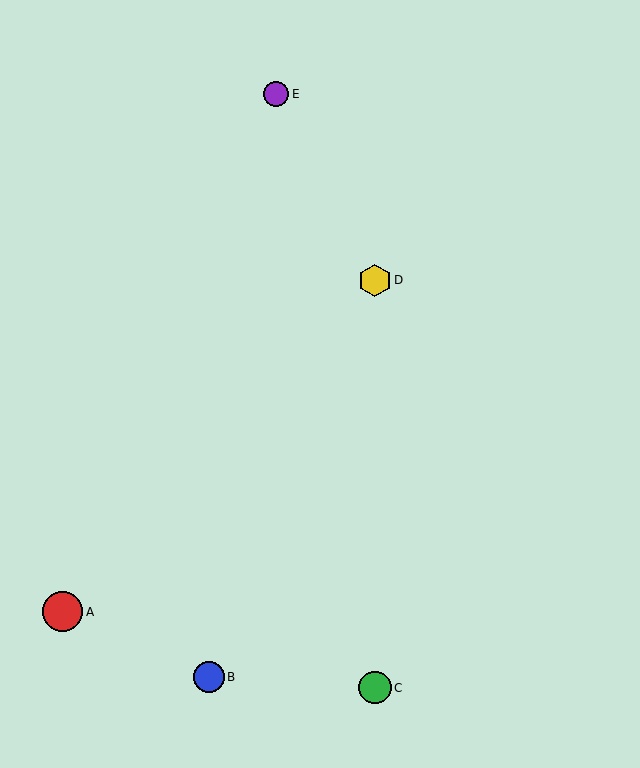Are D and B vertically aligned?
No, D is at x≈375 and B is at x≈209.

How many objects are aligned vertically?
2 objects (C, D) are aligned vertically.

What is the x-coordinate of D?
Object D is at x≈375.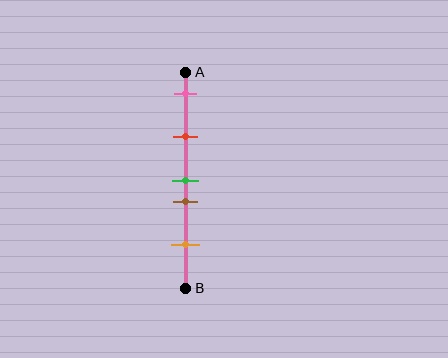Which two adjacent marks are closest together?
The green and brown marks are the closest adjacent pair.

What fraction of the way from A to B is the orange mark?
The orange mark is approximately 80% (0.8) of the way from A to B.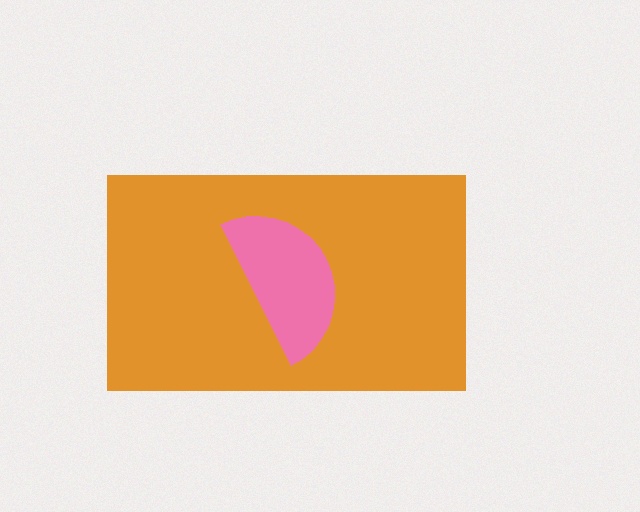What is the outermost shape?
The orange rectangle.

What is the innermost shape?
The pink semicircle.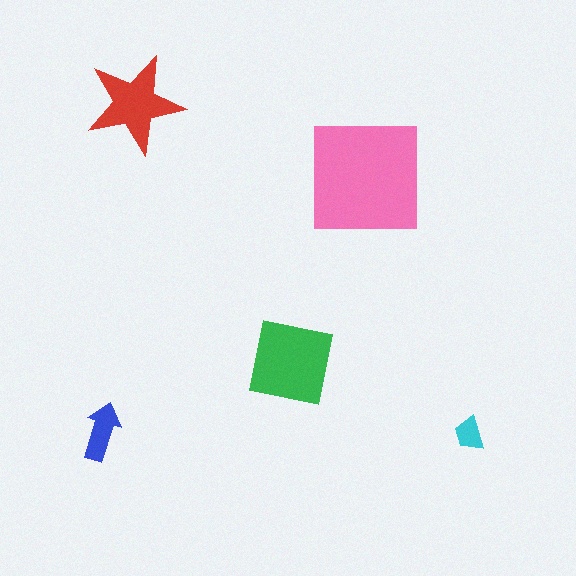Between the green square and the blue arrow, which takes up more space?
The green square.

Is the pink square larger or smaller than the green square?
Larger.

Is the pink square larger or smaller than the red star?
Larger.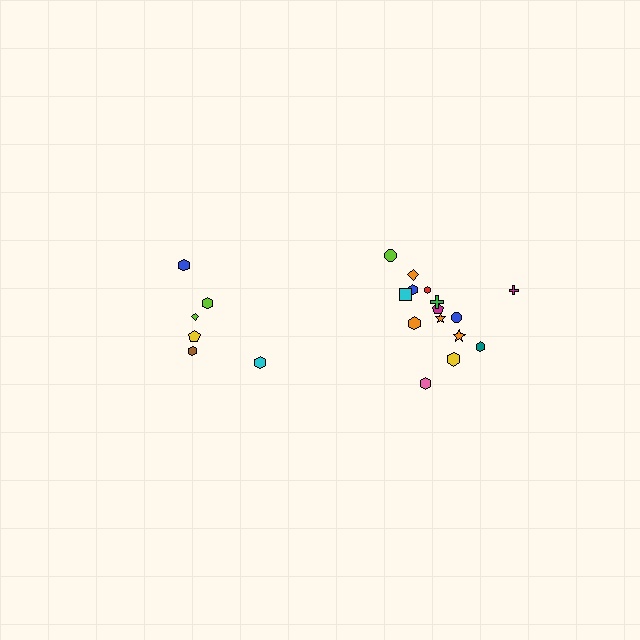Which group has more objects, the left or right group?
The right group.